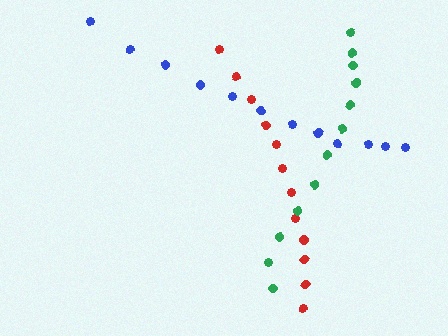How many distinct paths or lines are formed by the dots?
There are 3 distinct paths.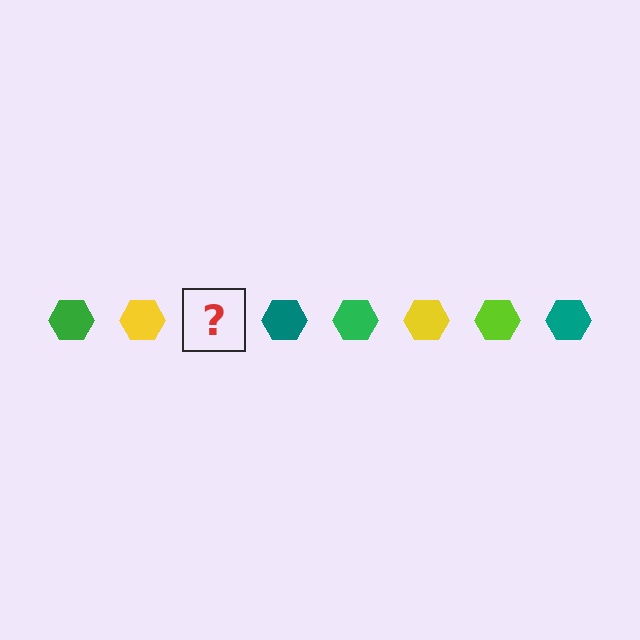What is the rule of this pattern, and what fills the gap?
The rule is that the pattern cycles through green, yellow, lime, teal hexagons. The gap should be filled with a lime hexagon.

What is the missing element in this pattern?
The missing element is a lime hexagon.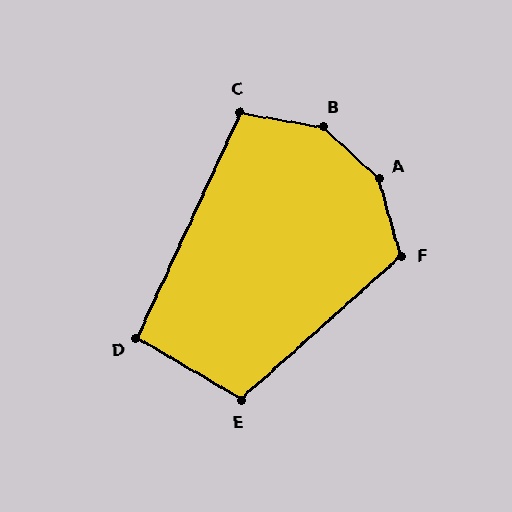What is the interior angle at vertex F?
Approximately 116 degrees (obtuse).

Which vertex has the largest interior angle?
A, at approximately 149 degrees.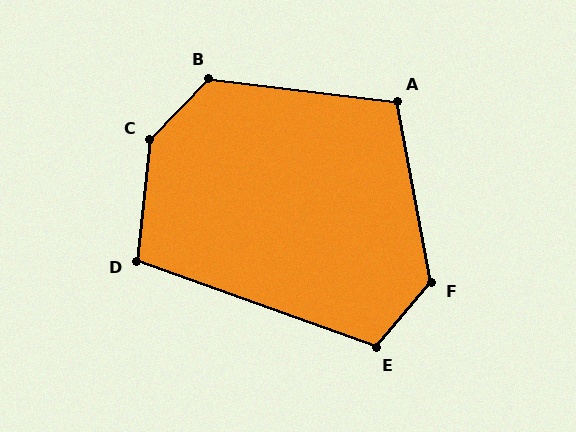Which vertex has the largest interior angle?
C, at approximately 142 degrees.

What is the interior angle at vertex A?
Approximately 108 degrees (obtuse).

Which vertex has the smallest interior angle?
D, at approximately 104 degrees.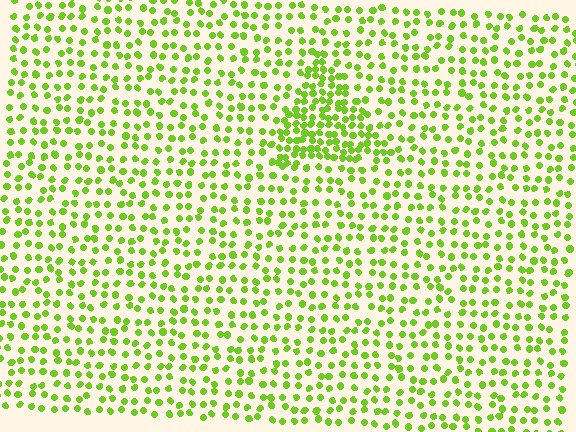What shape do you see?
I see a triangle.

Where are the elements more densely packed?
The elements are more densely packed inside the triangle boundary.